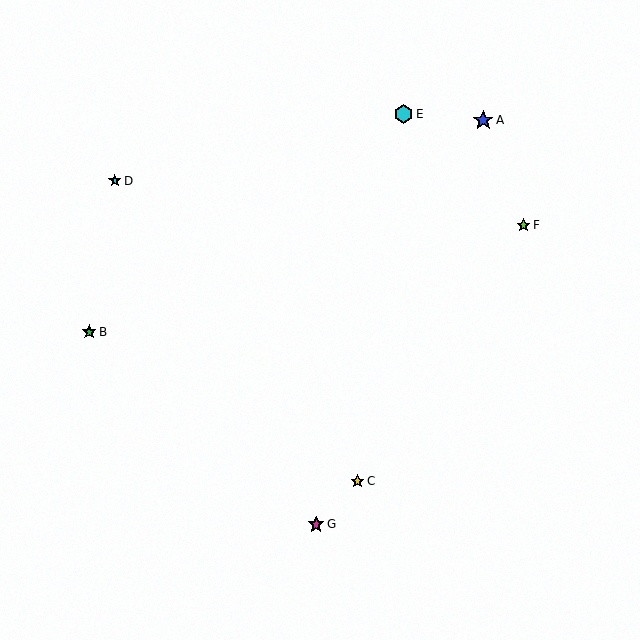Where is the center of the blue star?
The center of the blue star is at (483, 120).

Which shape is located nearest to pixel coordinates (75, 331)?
The green star (labeled B) at (89, 332) is nearest to that location.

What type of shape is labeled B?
Shape B is a green star.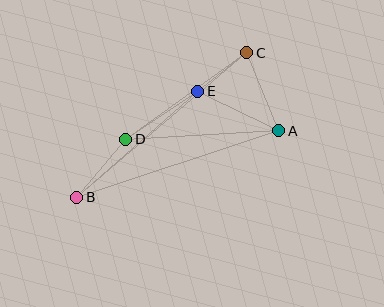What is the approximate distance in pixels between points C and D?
The distance between C and D is approximately 149 pixels.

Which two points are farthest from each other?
Points B and C are farthest from each other.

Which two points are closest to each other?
Points C and E are closest to each other.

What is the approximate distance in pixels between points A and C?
The distance between A and C is approximately 84 pixels.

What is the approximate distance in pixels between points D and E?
The distance between D and E is approximately 87 pixels.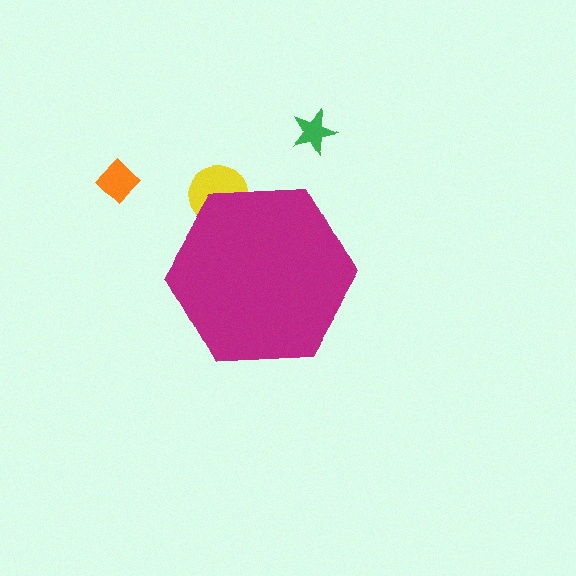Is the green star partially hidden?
No, the green star is fully visible.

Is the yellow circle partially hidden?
Yes, the yellow circle is partially hidden behind the magenta hexagon.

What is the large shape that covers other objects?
A magenta hexagon.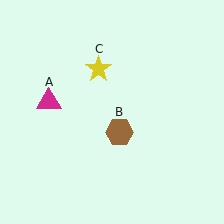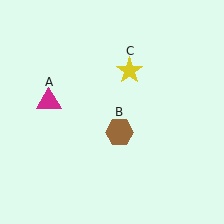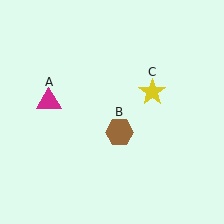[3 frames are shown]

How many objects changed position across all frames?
1 object changed position: yellow star (object C).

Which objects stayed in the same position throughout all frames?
Magenta triangle (object A) and brown hexagon (object B) remained stationary.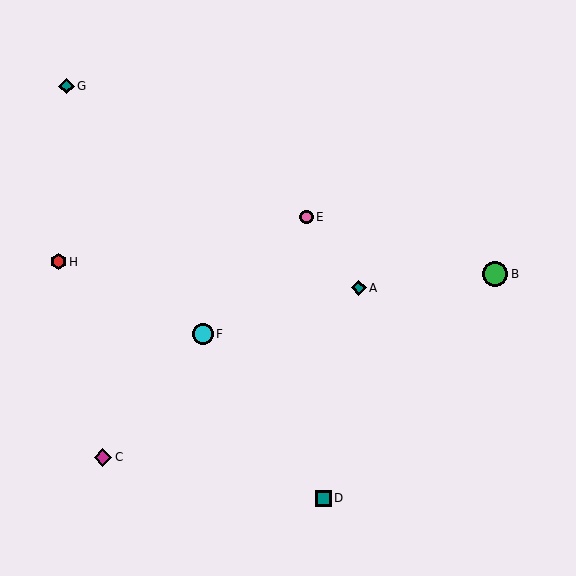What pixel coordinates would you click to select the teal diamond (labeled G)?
Click at (67, 86) to select the teal diamond G.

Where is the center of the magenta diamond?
The center of the magenta diamond is at (103, 457).